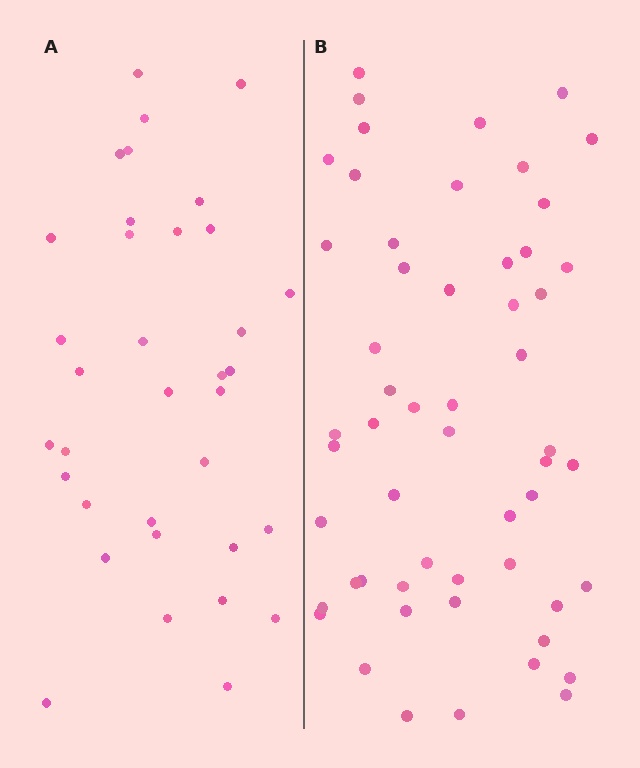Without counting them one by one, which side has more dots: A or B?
Region B (the right region) has more dots.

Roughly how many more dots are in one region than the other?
Region B has approximately 20 more dots than region A.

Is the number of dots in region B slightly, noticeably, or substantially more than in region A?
Region B has substantially more. The ratio is roughly 1.6 to 1.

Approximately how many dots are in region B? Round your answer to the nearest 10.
About 60 dots. (The exact count is 55, which rounds to 60.)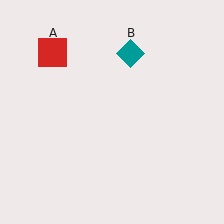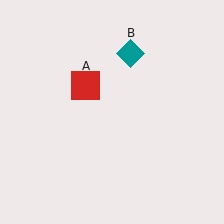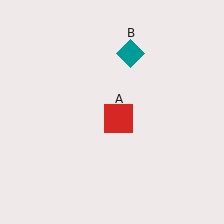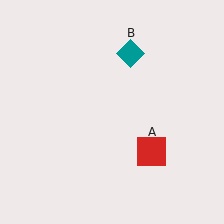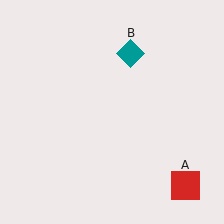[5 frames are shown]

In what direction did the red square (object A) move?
The red square (object A) moved down and to the right.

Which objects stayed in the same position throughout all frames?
Teal diamond (object B) remained stationary.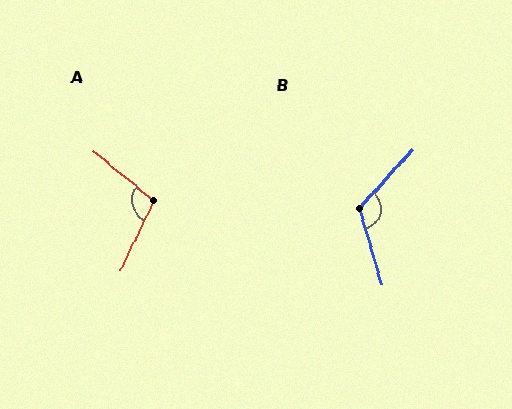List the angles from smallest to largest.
A (104°), B (121°).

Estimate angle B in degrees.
Approximately 121 degrees.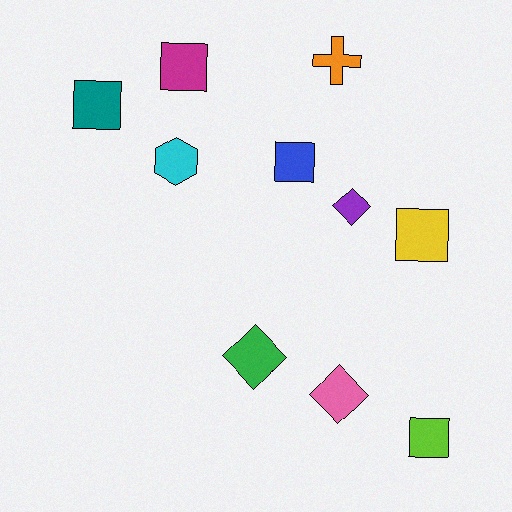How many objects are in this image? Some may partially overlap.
There are 10 objects.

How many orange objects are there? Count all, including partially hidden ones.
There is 1 orange object.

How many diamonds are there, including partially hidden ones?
There are 3 diamonds.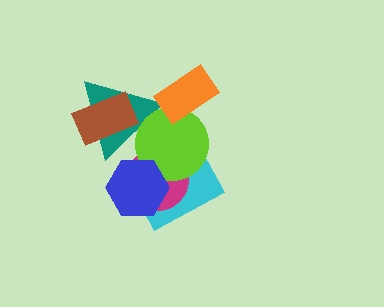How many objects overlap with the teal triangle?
2 objects overlap with the teal triangle.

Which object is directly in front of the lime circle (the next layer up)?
The orange rectangle is directly in front of the lime circle.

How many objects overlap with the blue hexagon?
3 objects overlap with the blue hexagon.